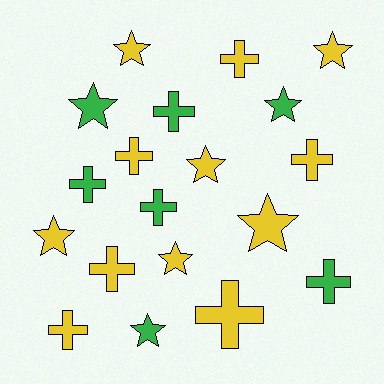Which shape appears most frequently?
Cross, with 10 objects.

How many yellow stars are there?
There are 6 yellow stars.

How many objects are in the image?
There are 19 objects.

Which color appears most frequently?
Yellow, with 12 objects.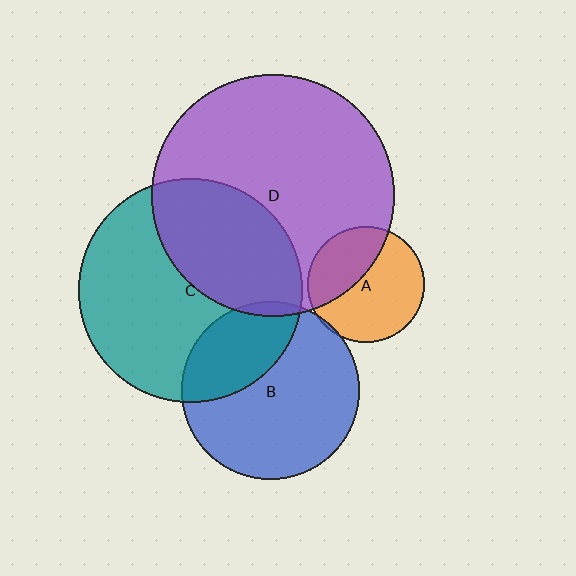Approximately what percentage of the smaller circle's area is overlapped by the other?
Approximately 35%.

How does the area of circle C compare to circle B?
Approximately 1.6 times.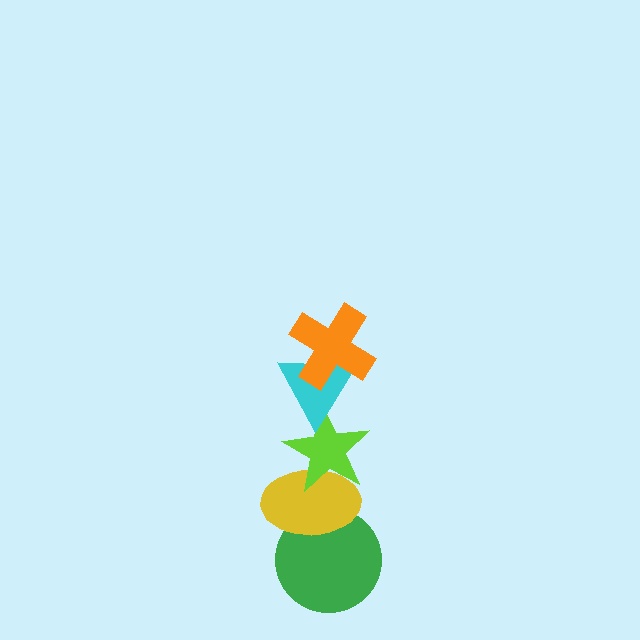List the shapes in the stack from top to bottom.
From top to bottom: the orange cross, the cyan triangle, the lime star, the yellow ellipse, the green circle.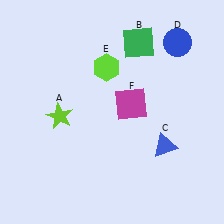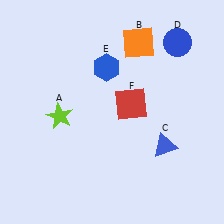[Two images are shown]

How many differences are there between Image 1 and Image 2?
There are 3 differences between the two images.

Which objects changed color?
B changed from green to orange. E changed from lime to blue. F changed from magenta to red.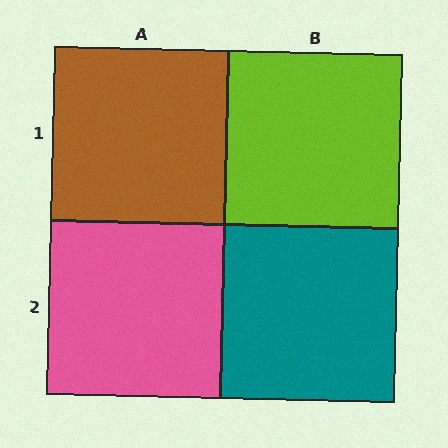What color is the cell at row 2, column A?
Pink.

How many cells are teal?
1 cell is teal.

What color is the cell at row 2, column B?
Teal.